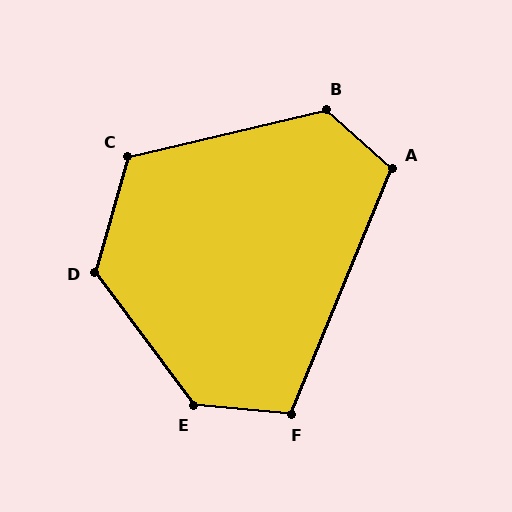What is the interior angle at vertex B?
Approximately 125 degrees (obtuse).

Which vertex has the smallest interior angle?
F, at approximately 107 degrees.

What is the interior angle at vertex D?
Approximately 128 degrees (obtuse).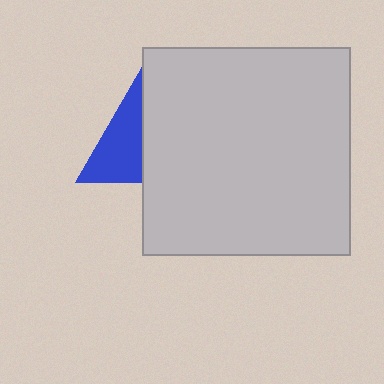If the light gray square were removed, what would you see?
You would see the complete blue triangle.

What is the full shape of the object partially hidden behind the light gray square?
The partially hidden object is a blue triangle.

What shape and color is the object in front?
The object in front is a light gray square.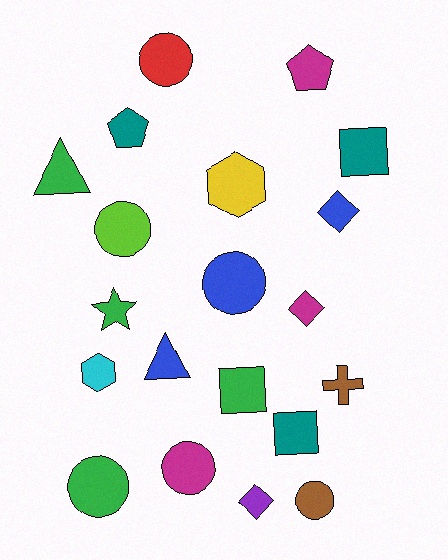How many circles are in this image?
There are 6 circles.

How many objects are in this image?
There are 20 objects.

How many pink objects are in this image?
There are no pink objects.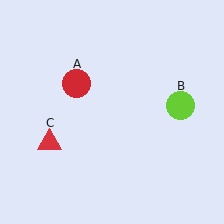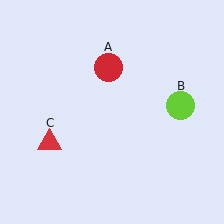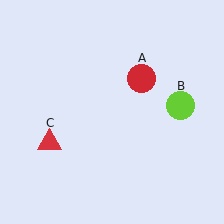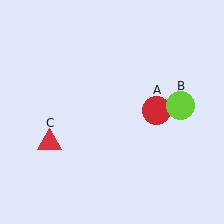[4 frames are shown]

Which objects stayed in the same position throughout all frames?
Lime circle (object B) and red triangle (object C) remained stationary.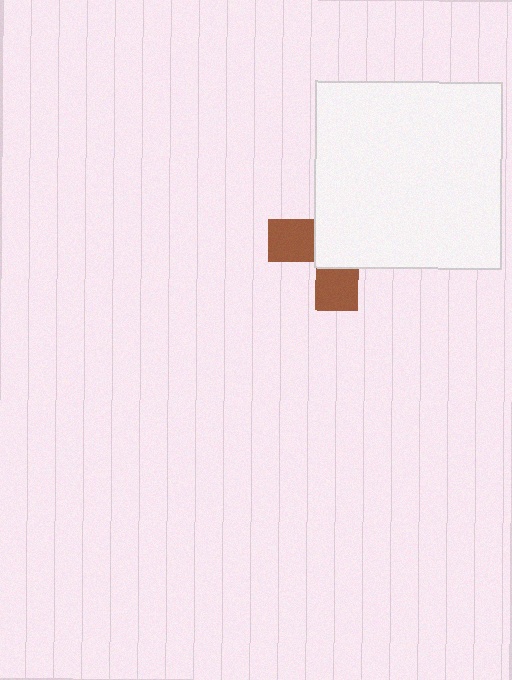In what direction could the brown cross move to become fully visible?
The brown cross could move toward the lower-left. That would shift it out from behind the white square entirely.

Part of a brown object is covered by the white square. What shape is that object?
It is a cross.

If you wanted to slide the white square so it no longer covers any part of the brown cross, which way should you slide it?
Slide it toward the upper-right — that is the most direct way to separate the two shapes.